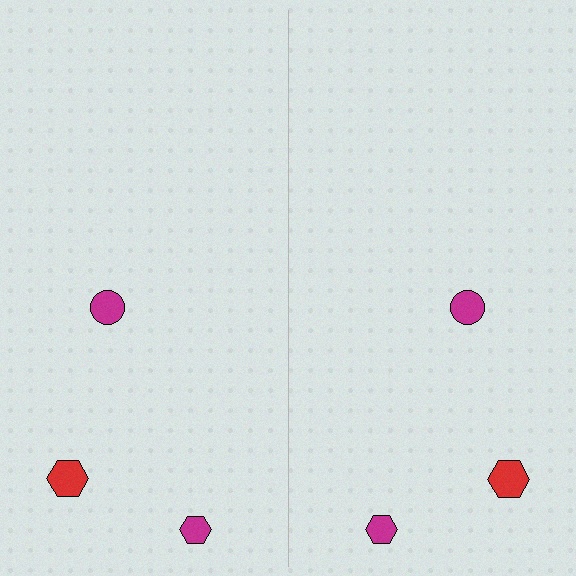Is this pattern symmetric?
Yes, this pattern has bilateral (reflection) symmetry.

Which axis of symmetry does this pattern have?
The pattern has a vertical axis of symmetry running through the center of the image.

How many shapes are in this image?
There are 6 shapes in this image.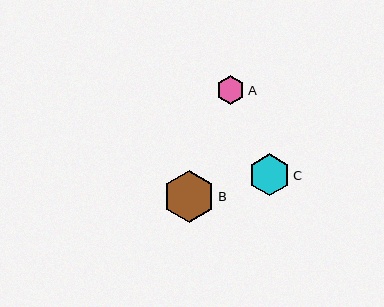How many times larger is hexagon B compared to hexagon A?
Hexagon B is approximately 1.8 times the size of hexagon A.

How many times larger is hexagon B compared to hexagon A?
Hexagon B is approximately 1.8 times the size of hexagon A.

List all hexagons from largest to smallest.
From largest to smallest: B, C, A.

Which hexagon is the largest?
Hexagon B is the largest with a size of approximately 52 pixels.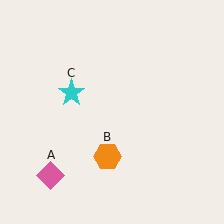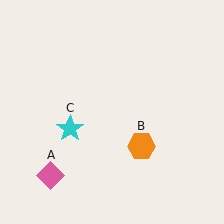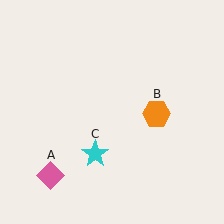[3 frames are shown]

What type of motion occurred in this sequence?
The orange hexagon (object B), cyan star (object C) rotated counterclockwise around the center of the scene.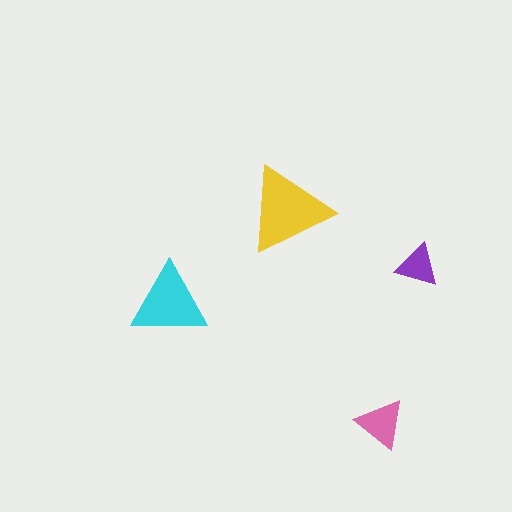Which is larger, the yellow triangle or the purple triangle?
The yellow one.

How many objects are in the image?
There are 4 objects in the image.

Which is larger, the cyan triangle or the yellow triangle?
The yellow one.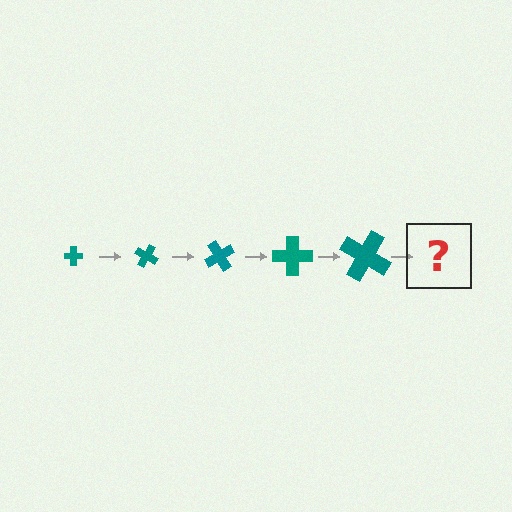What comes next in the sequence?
The next element should be a cross, larger than the previous one and rotated 150 degrees from the start.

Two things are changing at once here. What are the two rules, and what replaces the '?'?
The two rules are that the cross grows larger each step and it rotates 30 degrees each step. The '?' should be a cross, larger than the previous one and rotated 150 degrees from the start.